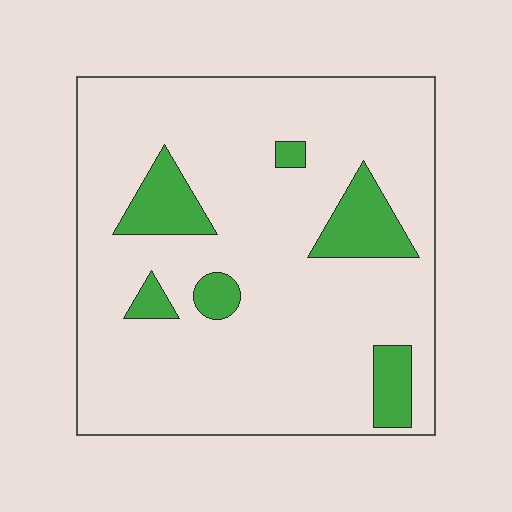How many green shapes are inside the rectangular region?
6.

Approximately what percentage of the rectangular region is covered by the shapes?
Approximately 15%.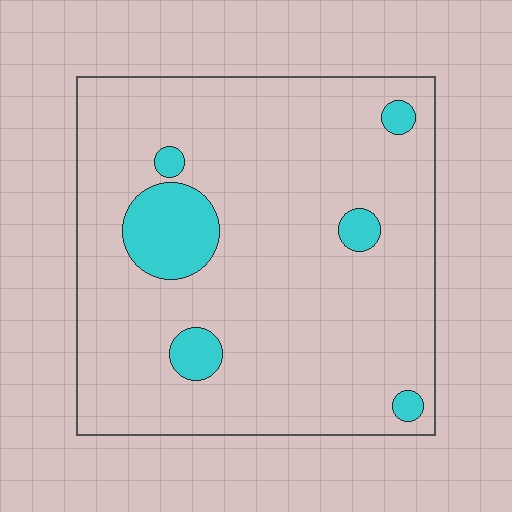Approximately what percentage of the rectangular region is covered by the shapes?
Approximately 10%.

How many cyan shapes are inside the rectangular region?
6.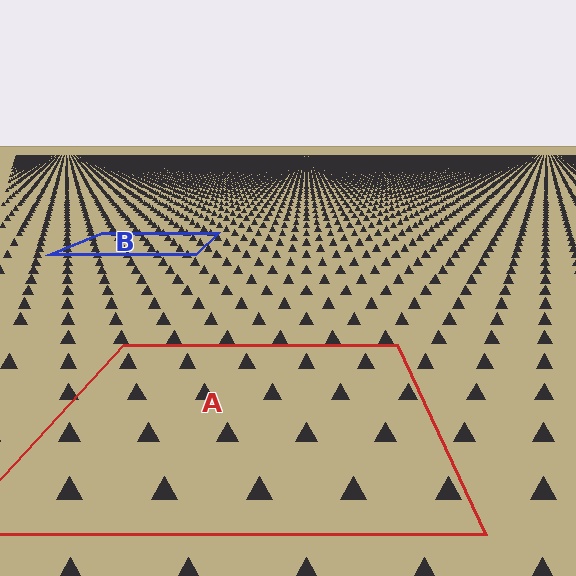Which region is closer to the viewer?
Region A is closer. The texture elements there are larger and more spread out.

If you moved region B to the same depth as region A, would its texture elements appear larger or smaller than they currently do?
They would appear larger. At a closer depth, the same texture elements are projected at a bigger on-screen size.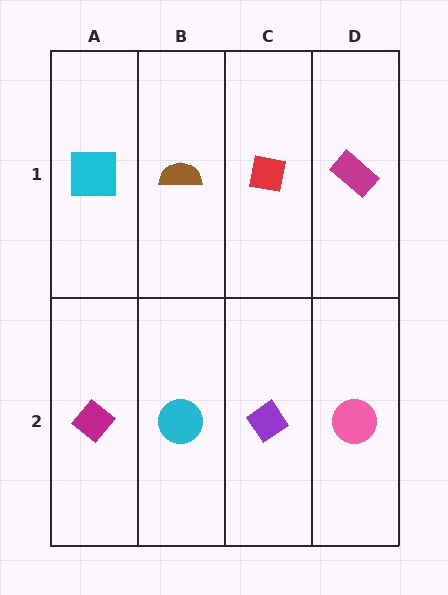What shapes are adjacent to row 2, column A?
A cyan square (row 1, column A), a cyan circle (row 2, column B).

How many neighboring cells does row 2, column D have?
2.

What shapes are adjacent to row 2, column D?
A magenta rectangle (row 1, column D), a purple diamond (row 2, column C).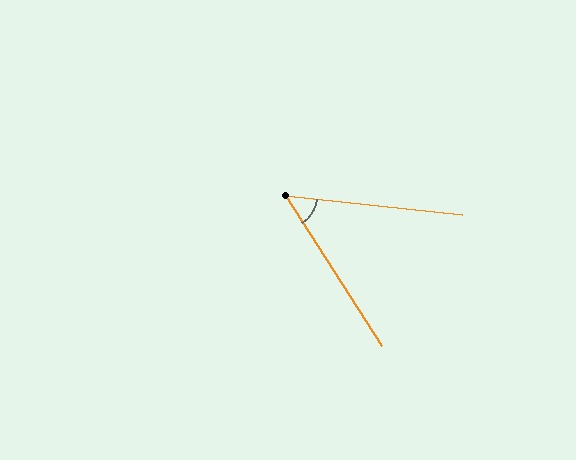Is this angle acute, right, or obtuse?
It is acute.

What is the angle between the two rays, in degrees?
Approximately 51 degrees.